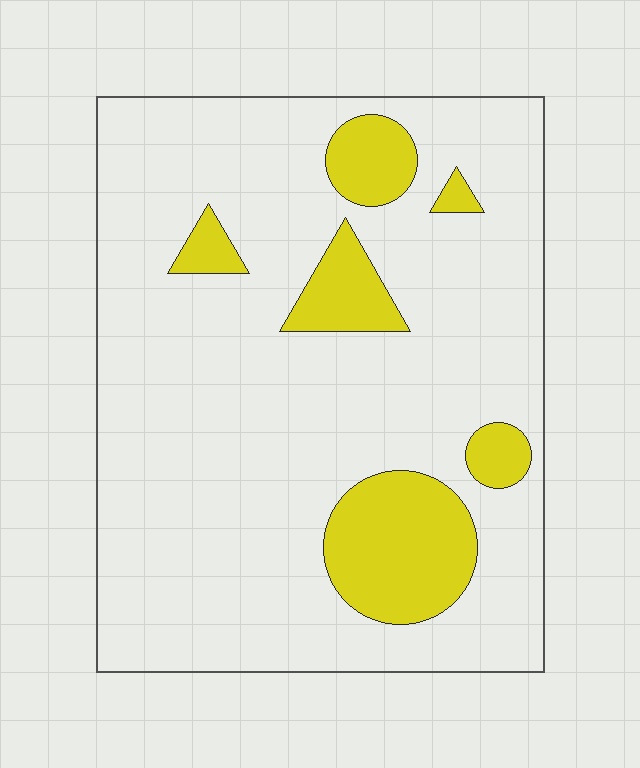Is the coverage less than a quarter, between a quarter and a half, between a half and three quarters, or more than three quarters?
Less than a quarter.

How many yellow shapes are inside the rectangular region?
6.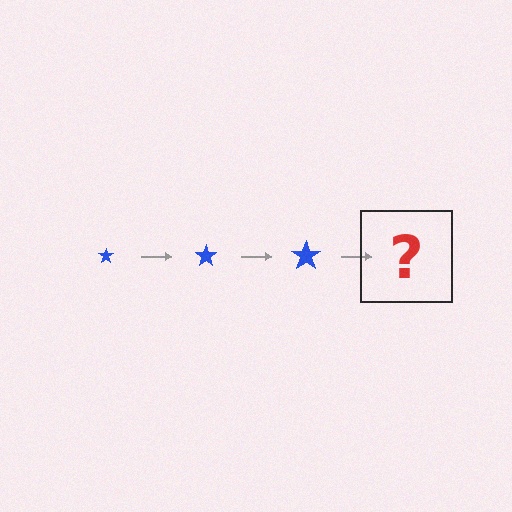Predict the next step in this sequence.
The next step is a blue star, larger than the previous one.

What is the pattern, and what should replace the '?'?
The pattern is that the star gets progressively larger each step. The '?' should be a blue star, larger than the previous one.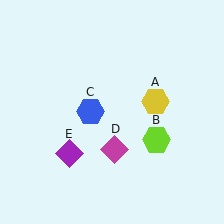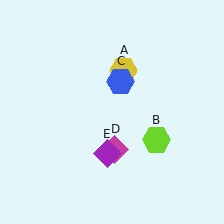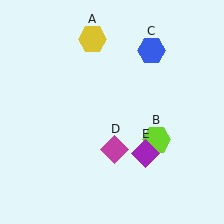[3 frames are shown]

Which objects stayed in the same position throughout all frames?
Lime hexagon (object B) and magenta diamond (object D) remained stationary.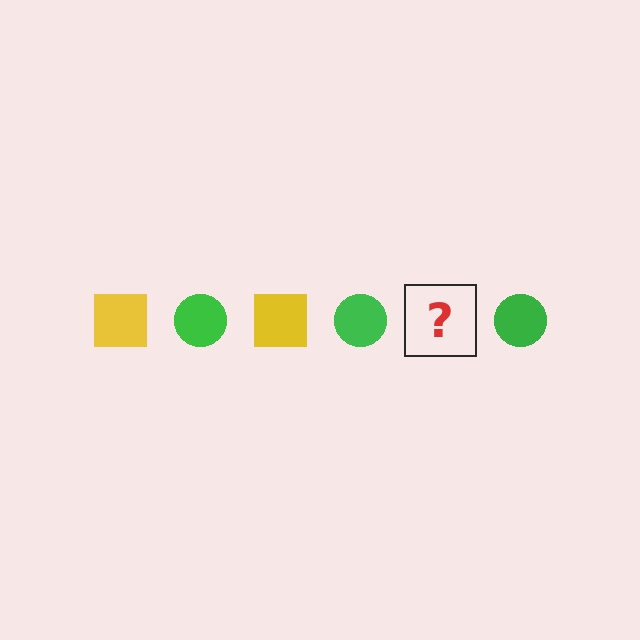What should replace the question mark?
The question mark should be replaced with a yellow square.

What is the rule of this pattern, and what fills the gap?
The rule is that the pattern alternates between yellow square and green circle. The gap should be filled with a yellow square.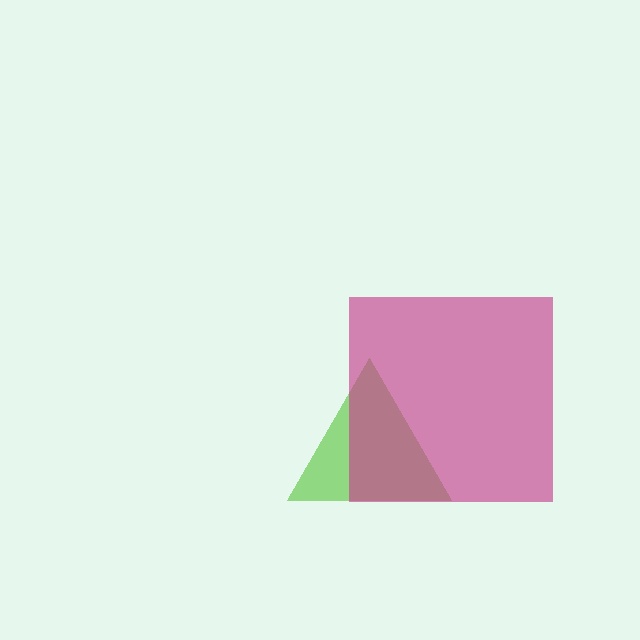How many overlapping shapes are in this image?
There are 2 overlapping shapes in the image.